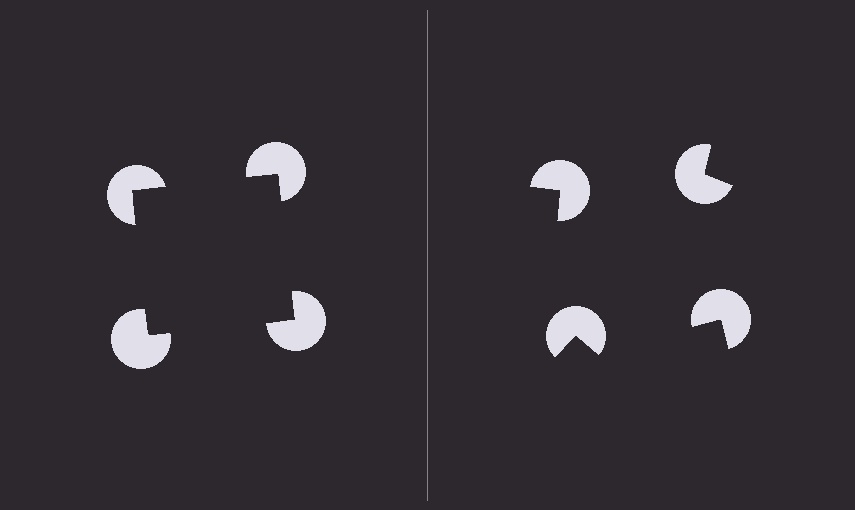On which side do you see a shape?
An illusory square appears on the left side. On the right side the wedge cuts are rotated, so no coherent shape forms.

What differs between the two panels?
The pac-man discs are positioned identically on both sides; only the wedge orientations differ. On the left they align to a square; on the right they are misaligned.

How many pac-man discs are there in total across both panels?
8 — 4 on each side.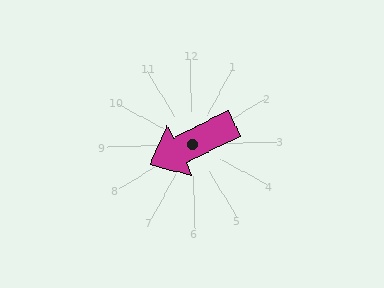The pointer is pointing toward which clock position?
Roughly 8 o'clock.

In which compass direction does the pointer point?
Southwest.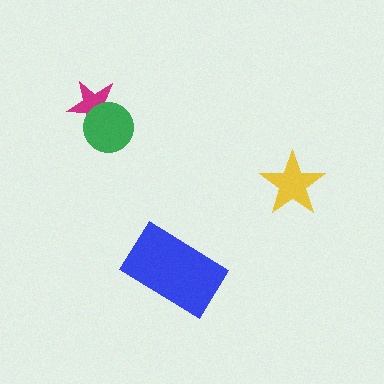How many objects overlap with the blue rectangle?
0 objects overlap with the blue rectangle.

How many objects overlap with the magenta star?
1 object overlaps with the magenta star.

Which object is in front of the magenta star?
The green circle is in front of the magenta star.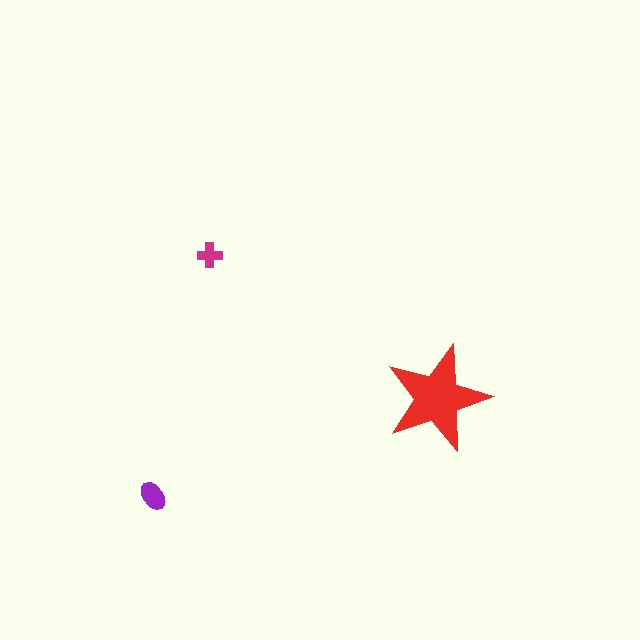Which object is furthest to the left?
The purple ellipse is leftmost.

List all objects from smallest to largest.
The magenta cross, the purple ellipse, the red star.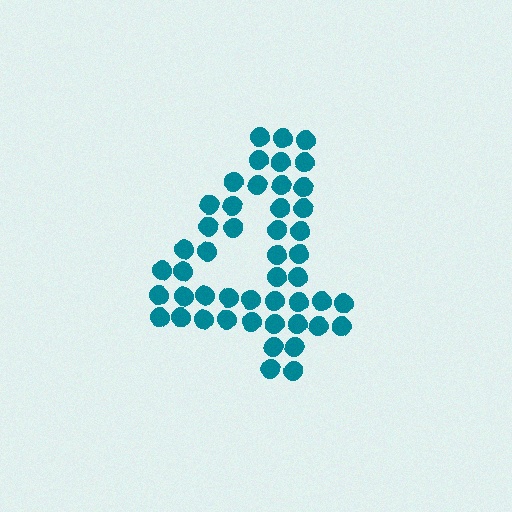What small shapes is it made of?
It is made of small circles.